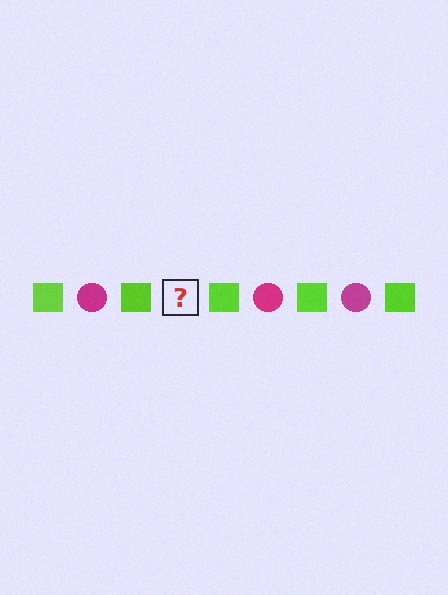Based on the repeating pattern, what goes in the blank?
The blank should be a magenta circle.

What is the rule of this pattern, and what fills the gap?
The rule is that the pattern alternates between lime square and magenta circle. The gap should be filled with a magenta circle.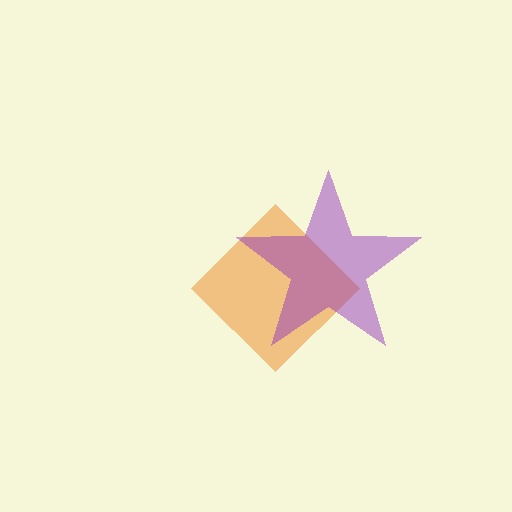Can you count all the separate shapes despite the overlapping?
Yes, there are 2 separate shapes.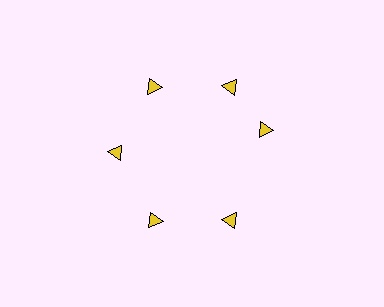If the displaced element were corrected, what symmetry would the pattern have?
It would have 6-fold rotational symmetry — the pattern would map onto itself every 60 degrees.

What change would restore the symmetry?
The symmetry would be restored by rotating it back into even spacing with its neighbors so that all 6 triangles sit at equal angles and equal distance from the center.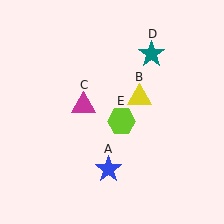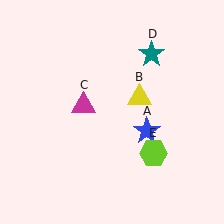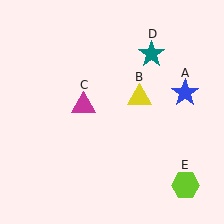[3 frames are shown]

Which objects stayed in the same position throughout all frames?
Yellow triangle (object B) and magenta triangle (object C) and teal star (object D) remained stationary.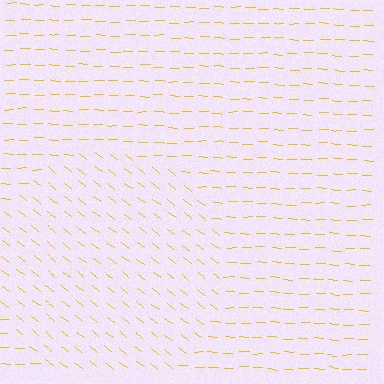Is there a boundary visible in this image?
Yes, there is a texture boundary formed by a change in line orientation.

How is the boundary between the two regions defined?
The boundary is defined purely by a change in line orientation (approximately 37 degrees difference). All lines are the same color and thickness.